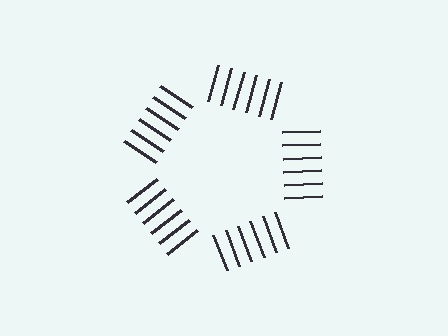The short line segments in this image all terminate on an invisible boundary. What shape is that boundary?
An illusory pentagon — the line segments terminate on its edges but no continuous stroke is drawn.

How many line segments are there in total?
30 — 6 along each of the 5 edges.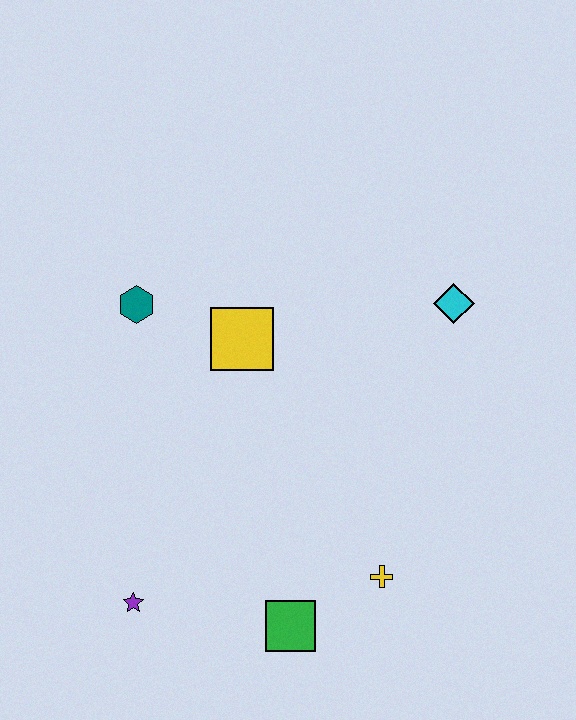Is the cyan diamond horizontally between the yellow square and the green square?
No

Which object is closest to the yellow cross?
The green square is closest to the yellow cross.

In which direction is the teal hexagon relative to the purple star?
The teal hexagon is above the purple star.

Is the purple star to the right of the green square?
No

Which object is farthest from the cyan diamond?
The purple star is farthest from the cyan diamond.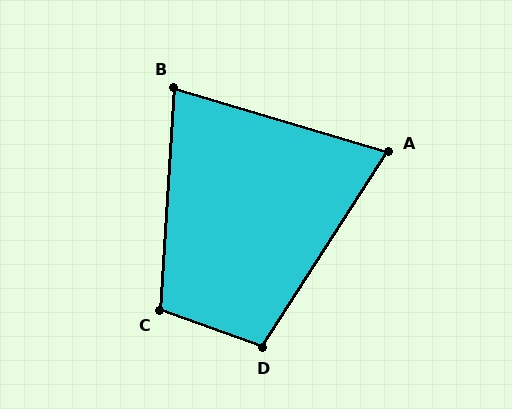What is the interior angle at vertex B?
Approximately 77 degrees (acute).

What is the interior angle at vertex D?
Approximately 103 degrees (obtuse).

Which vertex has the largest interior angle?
C, at approximately 106 degrees.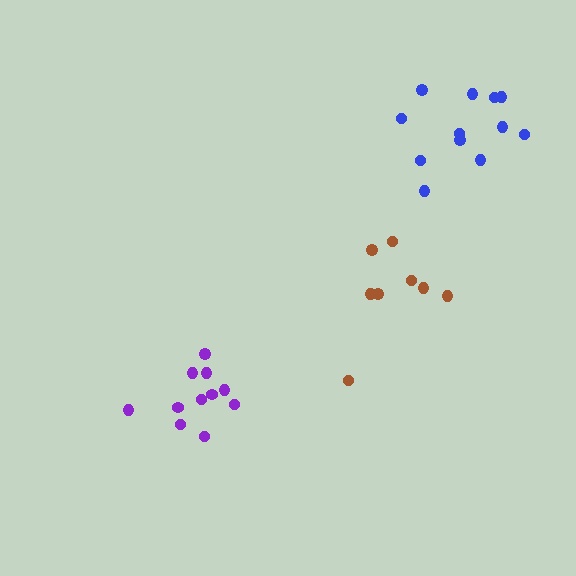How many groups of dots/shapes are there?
There are 3 groups.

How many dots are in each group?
Group 1: 11 dots, Group 2: 8 dots, Group 3: 12 dots (31 total).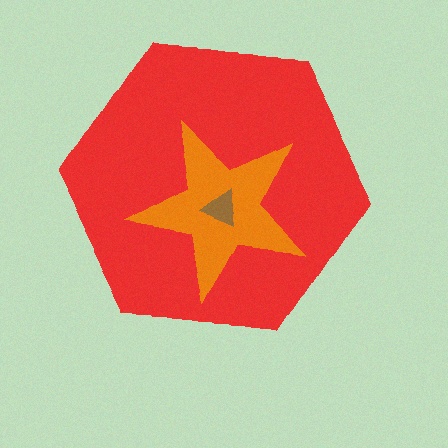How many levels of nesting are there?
3.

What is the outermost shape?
The red hexagon.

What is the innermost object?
The brown triangle.